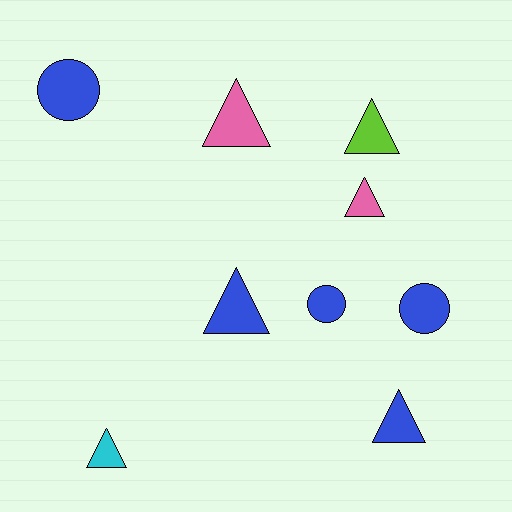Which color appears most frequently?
Blue, with 5 objects.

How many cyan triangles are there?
There is 1 cyan triangle.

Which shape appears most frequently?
Triangle, with 6 objects.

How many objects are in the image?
There are 9 objects.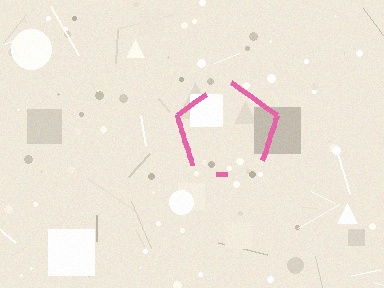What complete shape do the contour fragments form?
The contour fragments form a pentagon.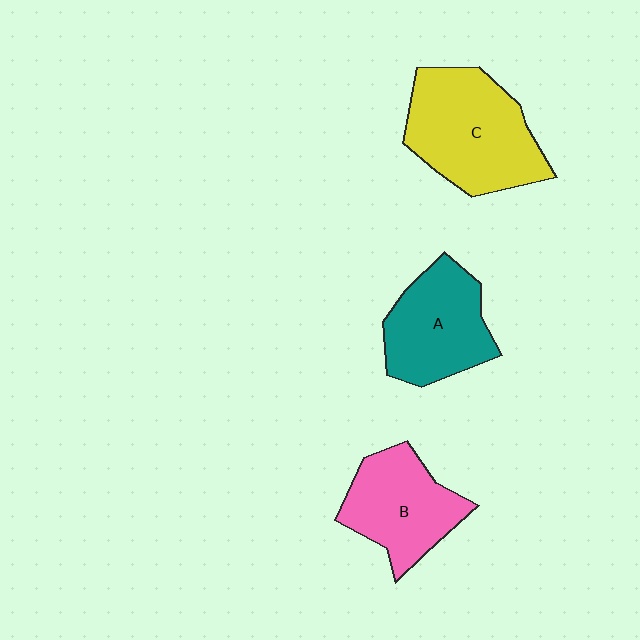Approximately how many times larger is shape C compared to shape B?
Approximately 1.3 times.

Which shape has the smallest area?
Shape B (pink).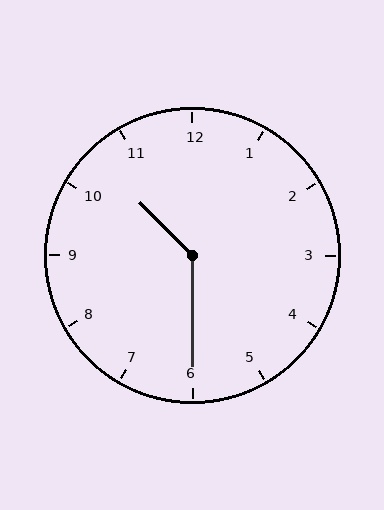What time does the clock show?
10:30.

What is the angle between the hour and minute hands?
Approximately 135 degrees.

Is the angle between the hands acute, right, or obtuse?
It is obtuse.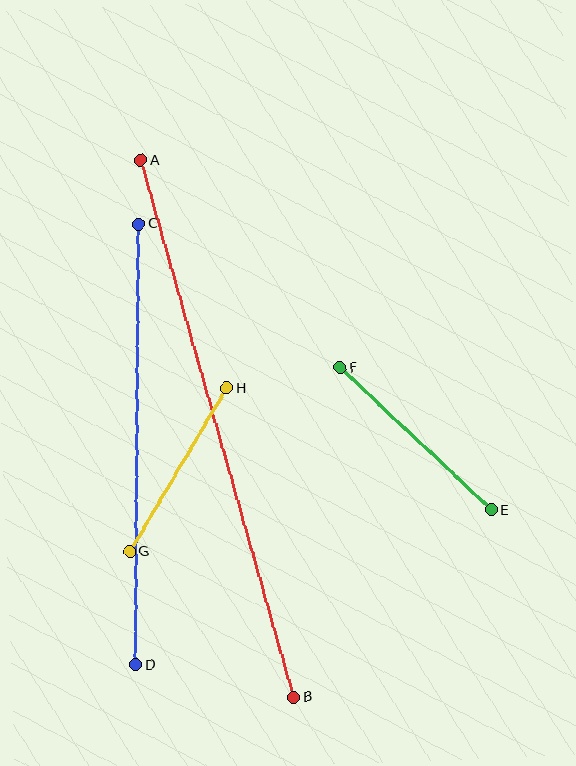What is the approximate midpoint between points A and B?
The midpoint is at approximately (218, 429) pixels.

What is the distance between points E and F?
The distance is approximately 207 pixels.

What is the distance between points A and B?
The distance is approximately 558 pixels.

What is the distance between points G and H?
The distance is approximately 190 pixels.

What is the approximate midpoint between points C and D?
The midpoint is at approximately (137, 444) pixels.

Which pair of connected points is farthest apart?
Points A and B are farthest apart.